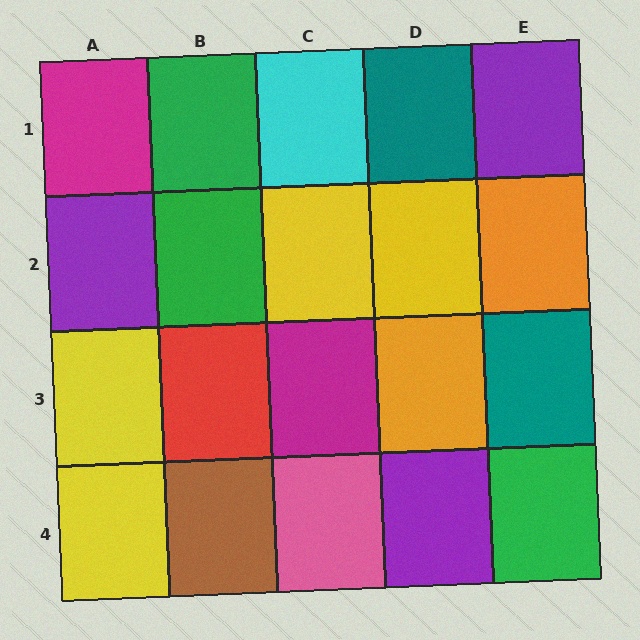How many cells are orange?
2 cells are orange.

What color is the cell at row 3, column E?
Teal.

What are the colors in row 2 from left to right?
Purple, green, yellow, yellow, orange.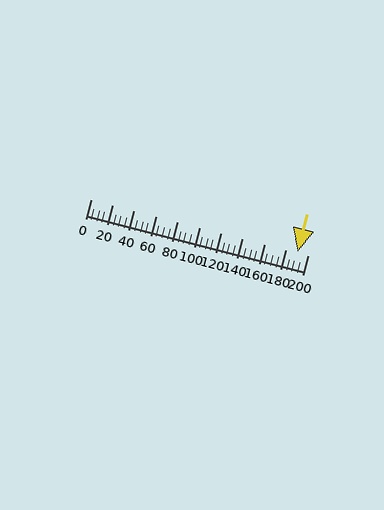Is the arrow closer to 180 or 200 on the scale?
The arrow is closer to 200.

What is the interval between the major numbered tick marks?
The major tick marks are spaced 20 units apart.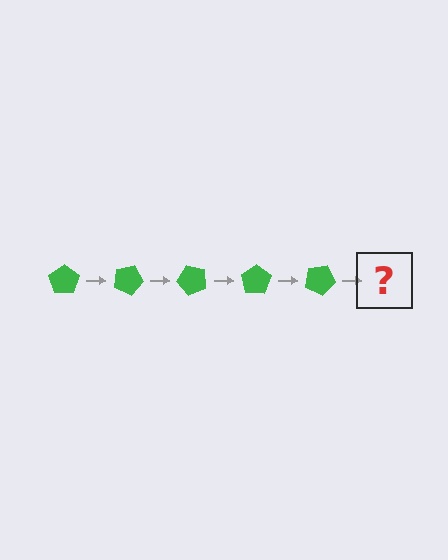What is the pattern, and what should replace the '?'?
The pattern is that the pentagon rotates 25 degrees each step. The '?' should be a green pentagon rotated 125 degrees.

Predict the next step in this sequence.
The next step is a green pentagon rotated 125 degrees.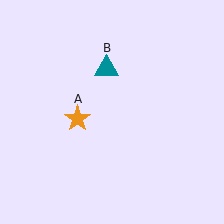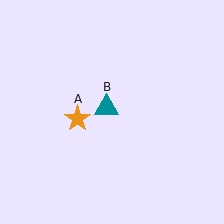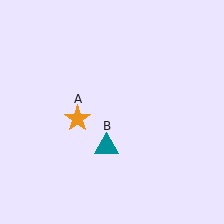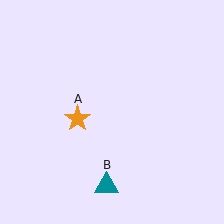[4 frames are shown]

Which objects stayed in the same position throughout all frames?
Orange star (object A) remained stationary.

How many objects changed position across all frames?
1 object changed position: teal triangle (object B).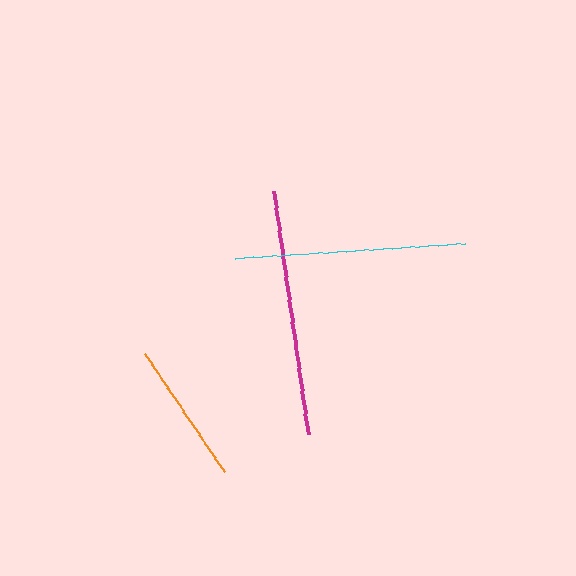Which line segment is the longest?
The magenta line is the longest at approximately 245 pixels.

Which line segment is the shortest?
The orange line is the shortest at approximately 143 pixels.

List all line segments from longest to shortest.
From longest to shortest: magenta, cyan, orange.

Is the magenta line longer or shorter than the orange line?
The magenta line is longer than the orange line.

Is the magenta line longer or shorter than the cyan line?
The magenta line is longer than the cyan line.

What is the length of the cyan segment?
The cyan segment is approximately 230 pixels long.